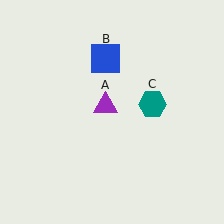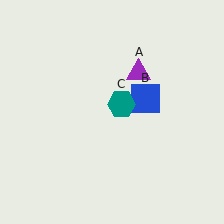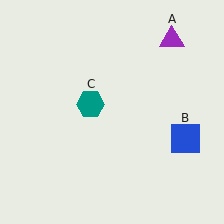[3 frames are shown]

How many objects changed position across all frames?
3 objects changed position: purple triangle (object A), blue square (object B), teal hexagon (object C).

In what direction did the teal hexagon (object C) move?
The teal hexagon (object C) moved left.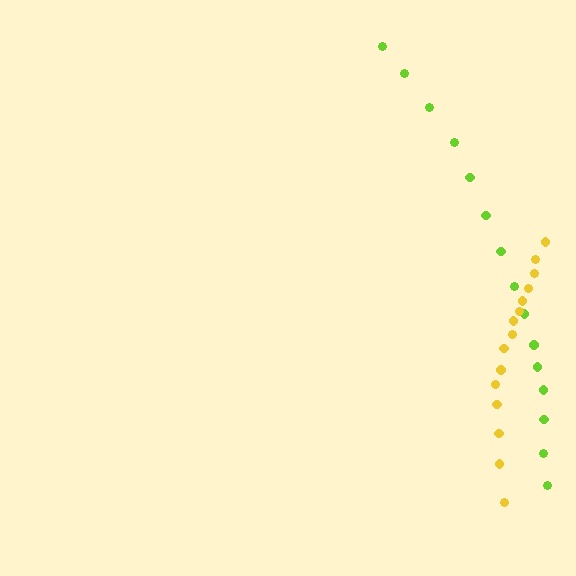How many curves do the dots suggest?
There are 2 distinct paths.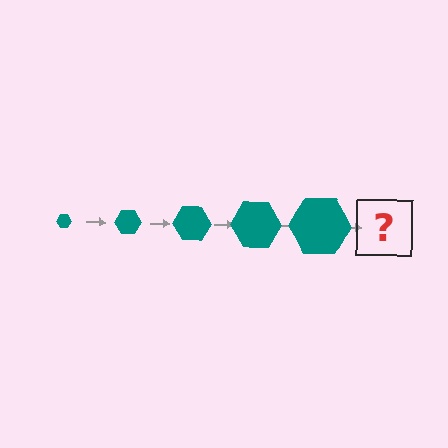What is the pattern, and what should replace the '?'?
The pattern is that the hexagon gets progressively larger each step. The '?' should be a teal hexagon, larger than the previous one.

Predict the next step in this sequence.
The next step is a teal hexagon, larger than the previous one.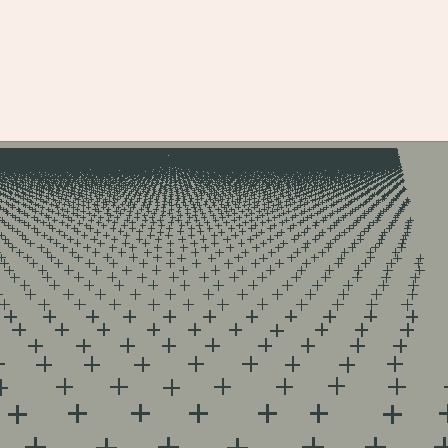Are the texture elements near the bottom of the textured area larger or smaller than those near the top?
Larger. Near the bottom, elements are closer to the viewer and appear at a bigger on-screen size.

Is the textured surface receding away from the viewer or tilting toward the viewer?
The surface is receding away from the viewer. Texture elements get smaller and denser toward the top.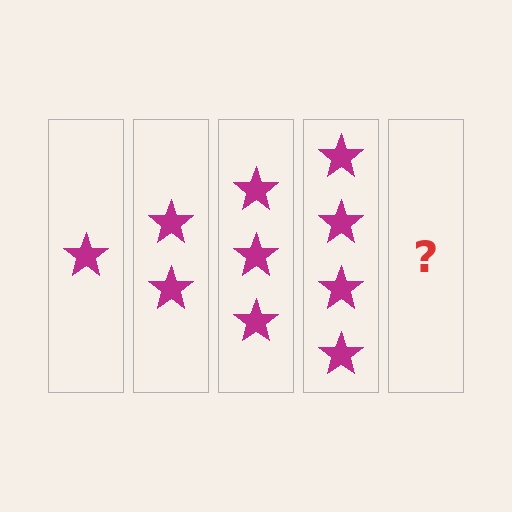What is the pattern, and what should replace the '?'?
The pattern is that each step adds one more star. The '?' should be 5 stars.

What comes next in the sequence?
The next element should be 5 stars.